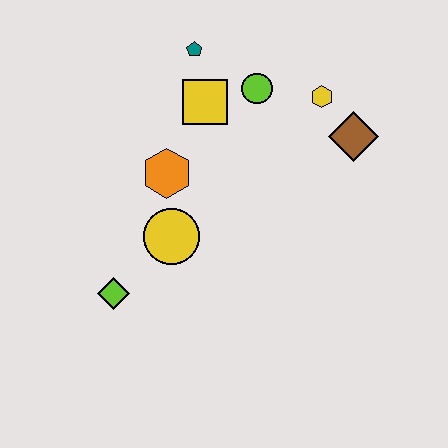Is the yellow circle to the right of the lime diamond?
Yes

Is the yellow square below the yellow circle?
No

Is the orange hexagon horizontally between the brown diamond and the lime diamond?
Yes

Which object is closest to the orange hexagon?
The yellow circle is closest to the orange hexagon.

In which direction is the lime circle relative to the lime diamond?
The lime circle is above the lime diamond.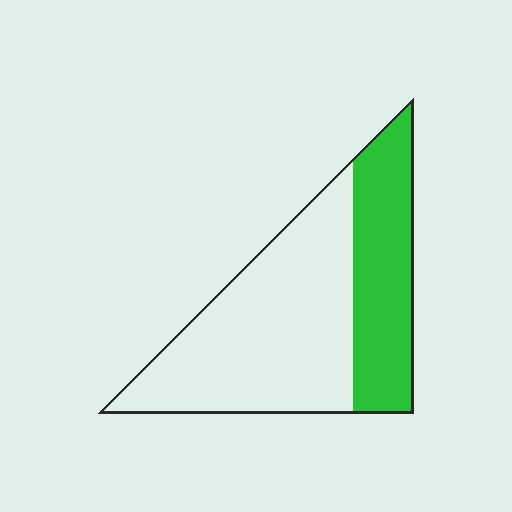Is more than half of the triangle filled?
No.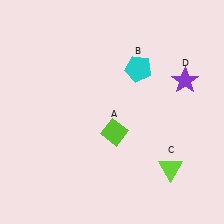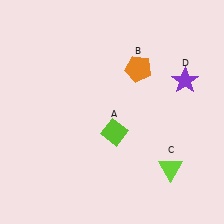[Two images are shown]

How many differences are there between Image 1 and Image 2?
There is 1 difference between the two images.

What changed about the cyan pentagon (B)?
In Image 1, B is cyan. In Image 2, it changed to orange.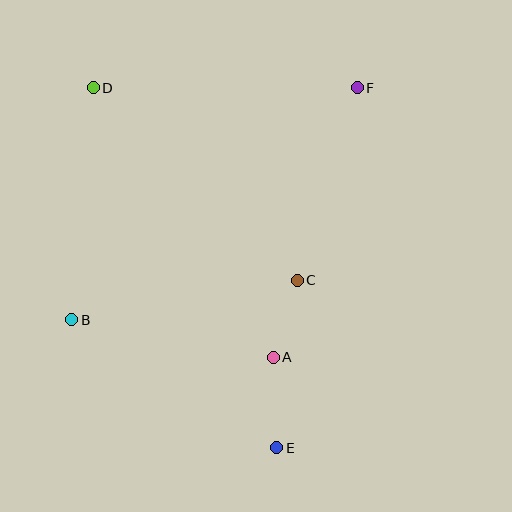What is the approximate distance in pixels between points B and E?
The distance between B and E is approximately 241 pixels.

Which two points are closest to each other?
Points A and C are closest to each other.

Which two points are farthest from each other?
Points D and E are farthest from each other.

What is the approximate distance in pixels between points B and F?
The distance between B and F is approximately 368 pixels.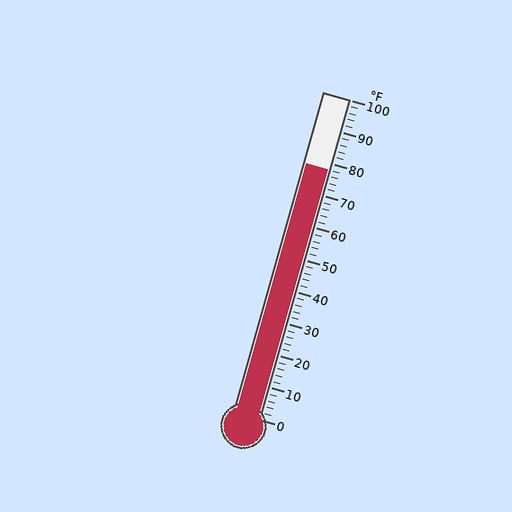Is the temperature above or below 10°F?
The temperature is above 10°F.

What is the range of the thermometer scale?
The thermometer scale ranges from 0°F to 100°F.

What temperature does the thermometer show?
The thermometer shows approximately 78°F.